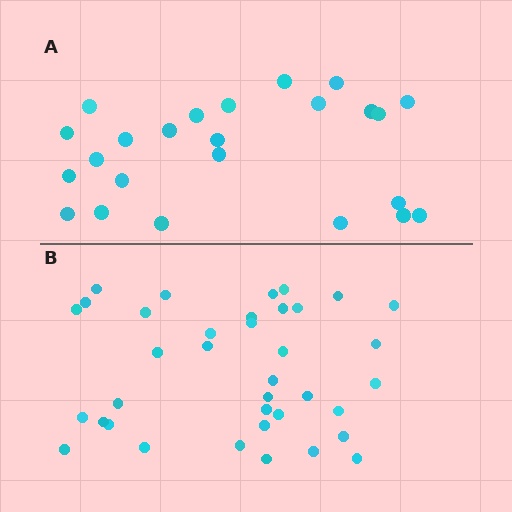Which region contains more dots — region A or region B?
Region B (the bottom region) has more dots.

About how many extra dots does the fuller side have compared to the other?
Region B has approximately 15 more dots than region A.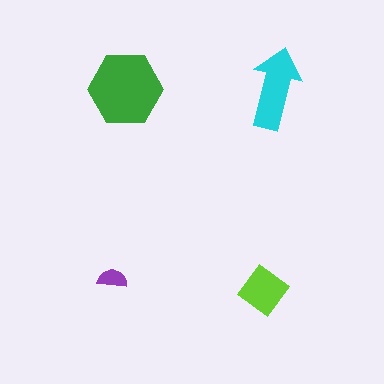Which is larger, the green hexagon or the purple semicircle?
The green hexagon.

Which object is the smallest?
The purple semicircle.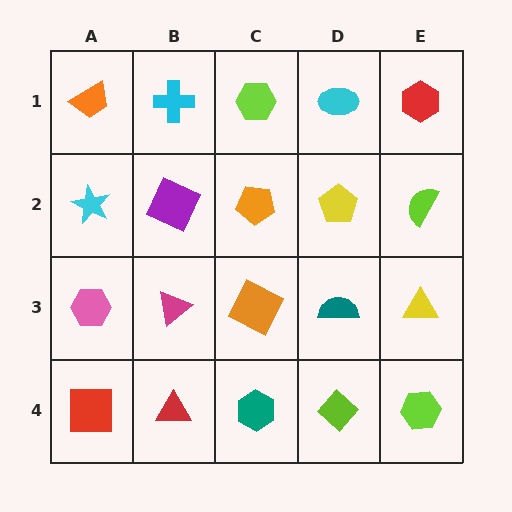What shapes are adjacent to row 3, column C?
An orange pentagon (row 2, column C), a teal hexagon (row 4, column C), a magenta triangle (row 3, column B), a teal semicircle (row 3, column D).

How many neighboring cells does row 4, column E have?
2.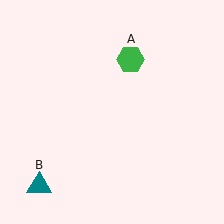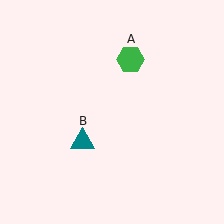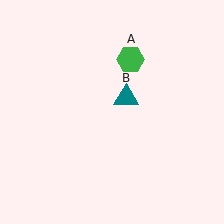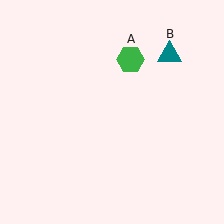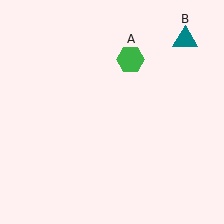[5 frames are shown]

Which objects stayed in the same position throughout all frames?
Green hexagon (object A) remained stationary.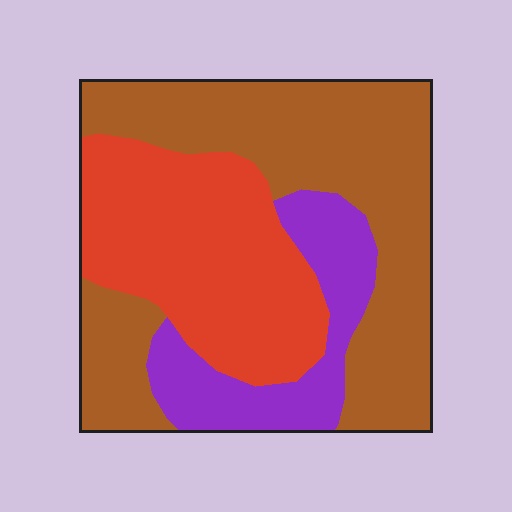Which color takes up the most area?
Brown, at roughly 50%.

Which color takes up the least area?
Purple, at roughly 20%.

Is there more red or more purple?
Red.